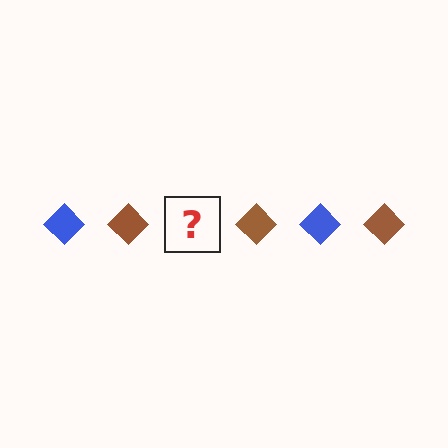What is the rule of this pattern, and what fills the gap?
The rule is that the pattern cycles through blue, brown diamonds. The gap should be filled with a blue diamond.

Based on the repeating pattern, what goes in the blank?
The blank should be a blue diamond.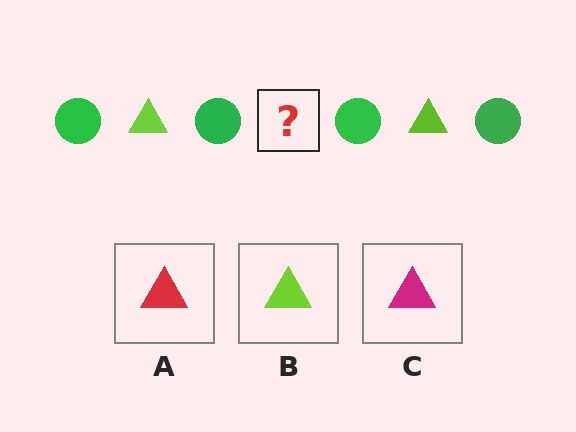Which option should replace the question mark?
Option B.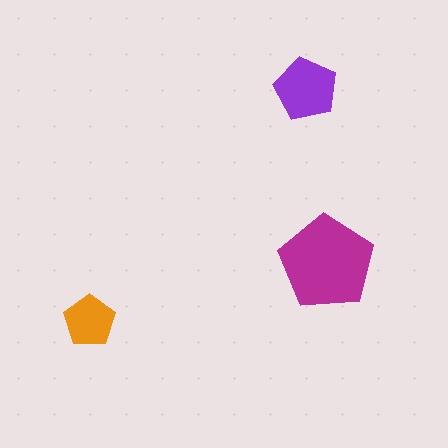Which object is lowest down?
The orange pentagon is bottommost.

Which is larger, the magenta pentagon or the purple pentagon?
The magenta one.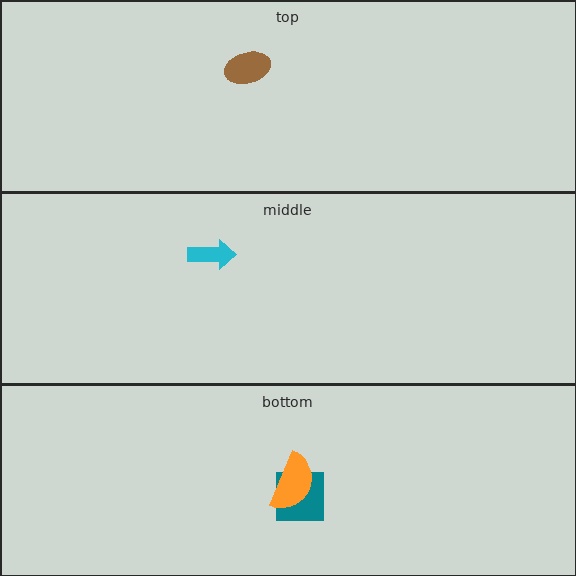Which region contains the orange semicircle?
The bottom region.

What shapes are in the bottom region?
The teal square, the orange semicircle.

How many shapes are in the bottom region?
2.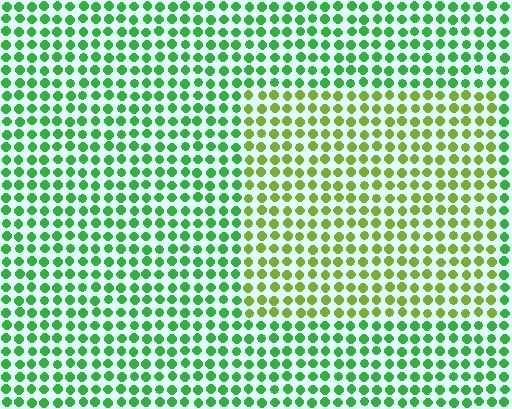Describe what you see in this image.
The image is filled with small green elements in a uniform arrangement. A rectangle-shaped region is visible where the elements are tinted to a slightly different hue, forming a subtle color boundary.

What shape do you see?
I see a rectangle.